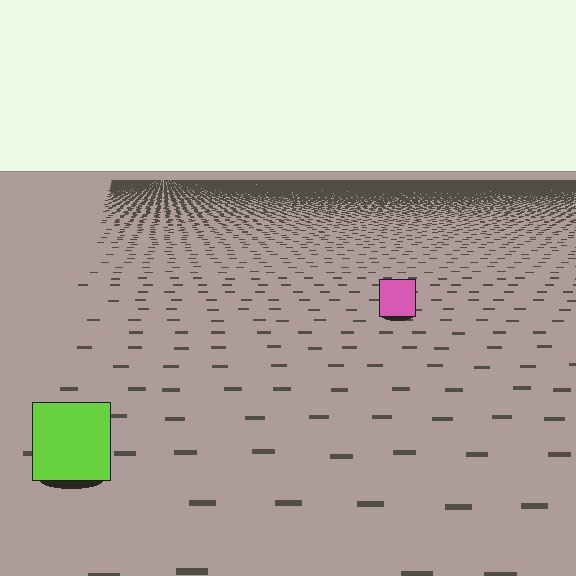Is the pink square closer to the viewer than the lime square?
No. The lime square is closer — you can tell from the texture gradient: the ground texture is coarser near it.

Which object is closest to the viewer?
The lime square is closest. The texture marks near it are larger and more spread out.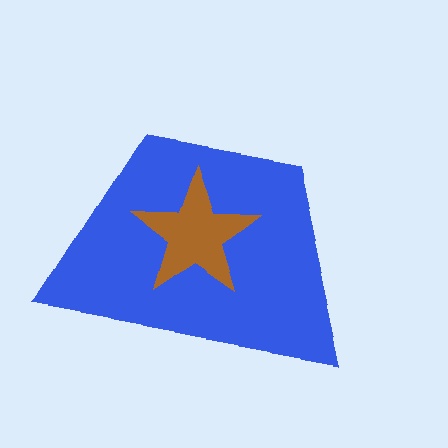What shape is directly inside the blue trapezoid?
The brown star.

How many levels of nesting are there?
2.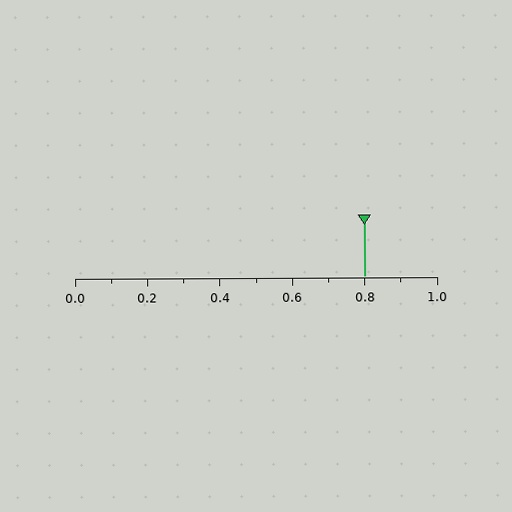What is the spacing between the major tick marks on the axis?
The major ticks are spaced 0.2 apart.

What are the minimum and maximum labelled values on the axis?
The axis runs from 0.0 to 1.0.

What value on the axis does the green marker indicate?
The marker indicates approximately 0.8.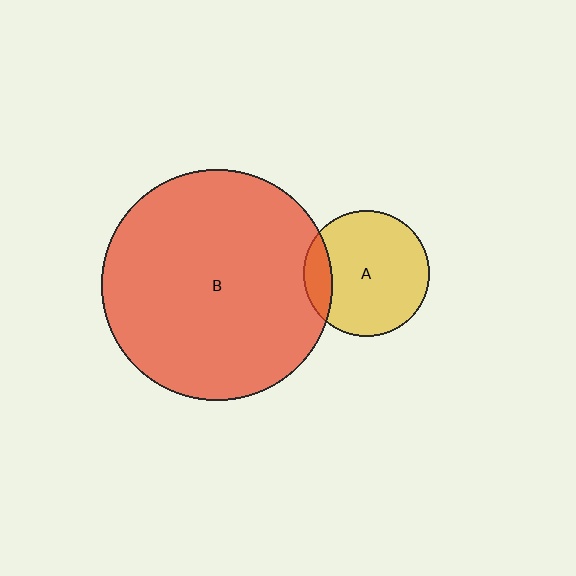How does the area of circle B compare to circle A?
Approximately 3.3 times.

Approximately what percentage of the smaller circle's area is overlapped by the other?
Approximately 15%.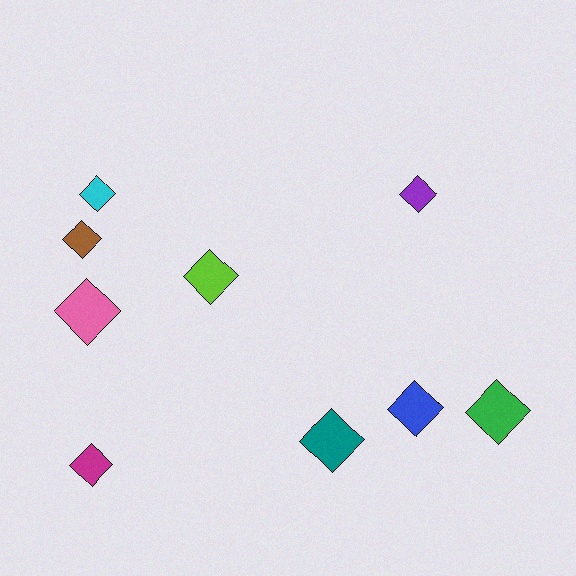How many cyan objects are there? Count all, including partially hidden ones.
There is 1 cyan object.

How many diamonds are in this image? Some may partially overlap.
There are 9 diamonds.